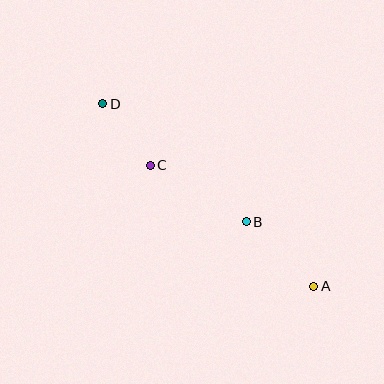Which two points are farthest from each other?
Points A and D are farthest from each other.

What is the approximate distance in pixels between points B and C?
The distance between B and C is approximately 112 pixels.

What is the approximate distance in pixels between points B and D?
The distance between B and D is approximately 186 pixels.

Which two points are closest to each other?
Points C and D are closest to each other.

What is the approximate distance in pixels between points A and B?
The distance between A and B is approximately 93 pixels.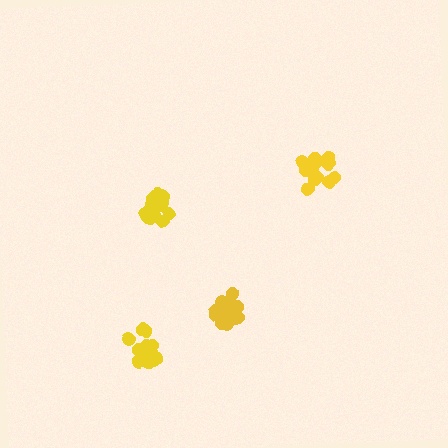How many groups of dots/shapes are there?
There are 4 groups.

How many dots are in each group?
Group 1: 17 dots, Group 2: 17 dots, Group 3: 18 dots, Group 4: 16 dots (68 total).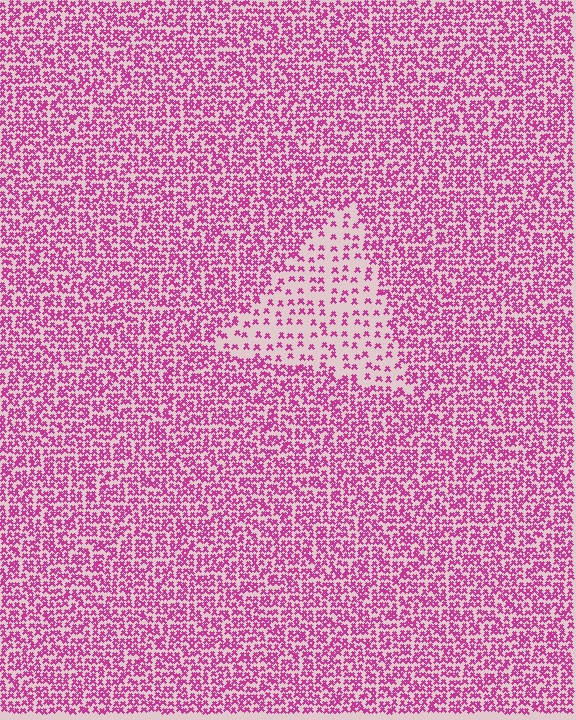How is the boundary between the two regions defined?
The boundary is defined by a change in element density (approximately 2.5x ratio). All elements are the same color, size, and shape.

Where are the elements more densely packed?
The elements are more densely packed outside the triangle boundary.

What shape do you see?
I see a triangle.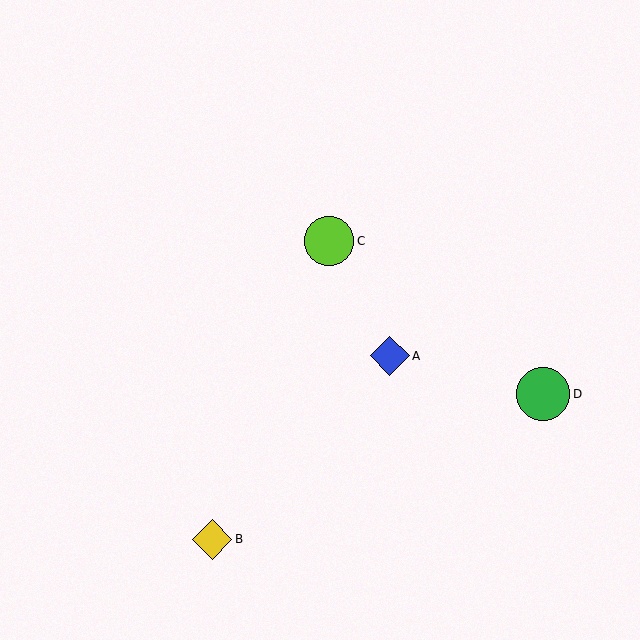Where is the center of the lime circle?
The center of the lime circle is at (329, 241).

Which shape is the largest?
The green circle (labeled D) is the largest.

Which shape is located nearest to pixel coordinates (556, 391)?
The green circle (labeled D) at (543, 394) is nearest to that location.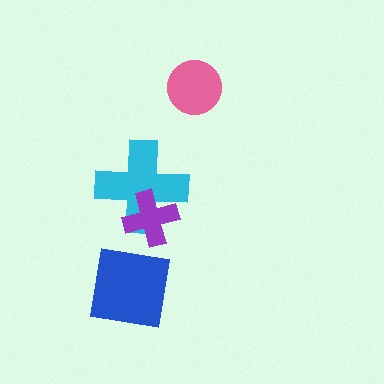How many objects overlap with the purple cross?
1 object overlaps with the purple cross.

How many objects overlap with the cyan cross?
1 object overlaps with the cyan cross.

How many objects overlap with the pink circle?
0 objects overlap with the pink circle.